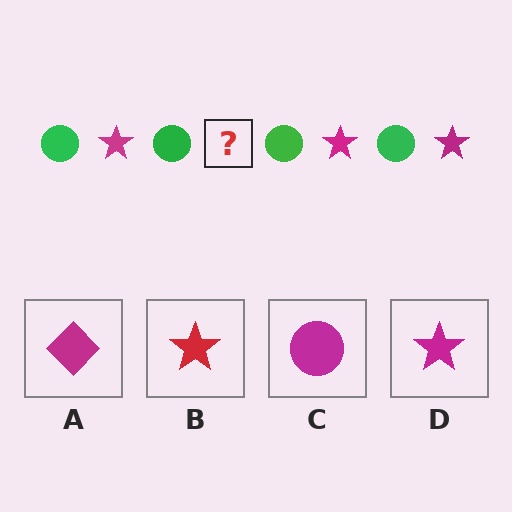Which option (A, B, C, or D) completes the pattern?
D.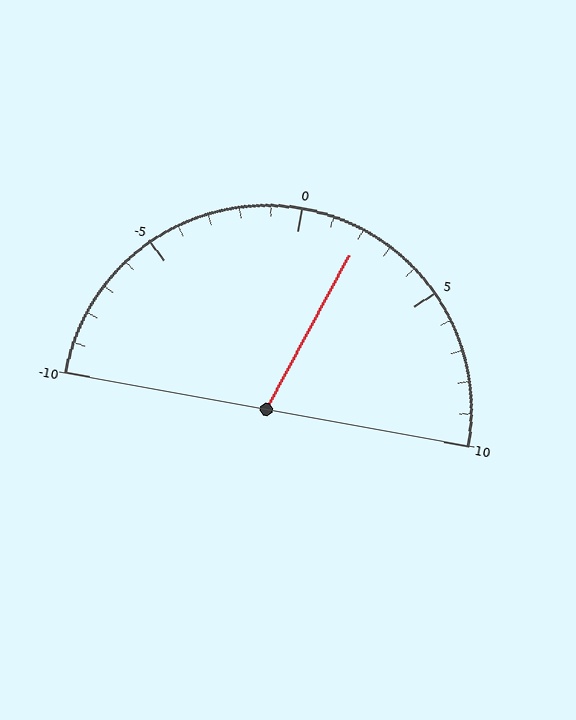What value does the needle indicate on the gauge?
The needle indicates approximately 2.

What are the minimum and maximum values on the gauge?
The gauge ranges from -10 to 10.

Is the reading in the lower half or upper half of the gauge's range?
The reading is in the upper half of the range (-10 to 10).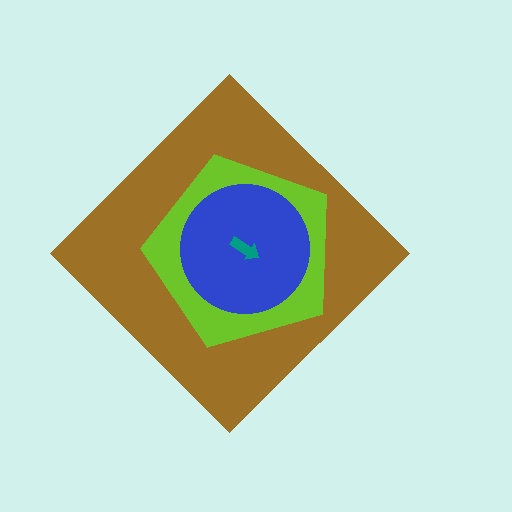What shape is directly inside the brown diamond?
The lime pentagon.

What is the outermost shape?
The brown diamond.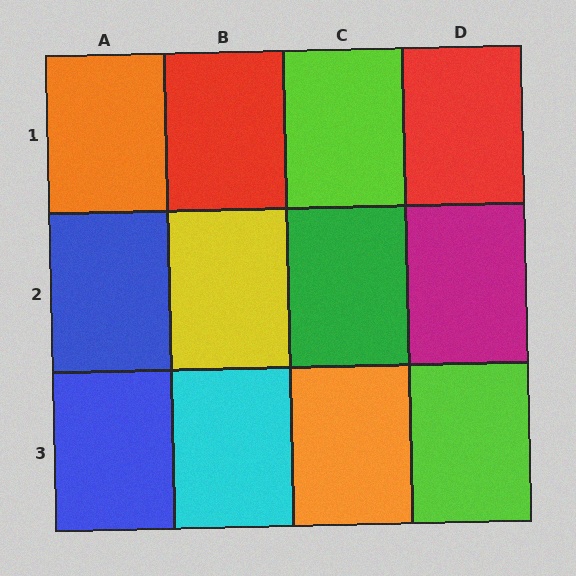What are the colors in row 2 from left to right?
Blue, yellow, green, magenta.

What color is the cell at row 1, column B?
Red.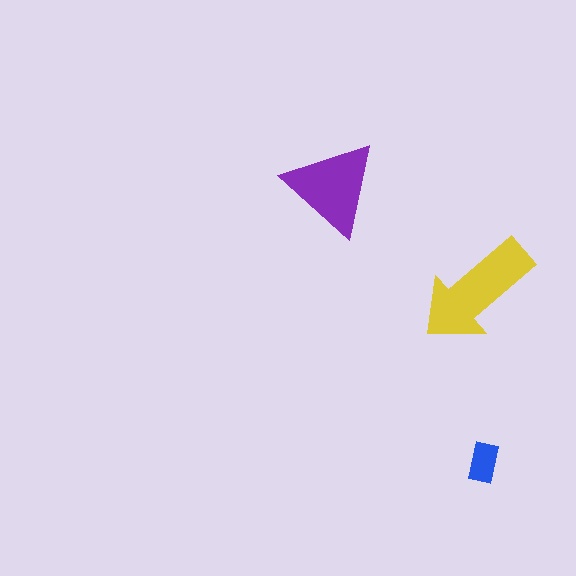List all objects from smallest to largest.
The blue rectangle, the purple triangle, the yellow arrow.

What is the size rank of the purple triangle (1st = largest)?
2nd.